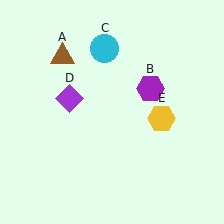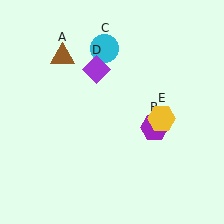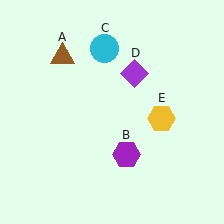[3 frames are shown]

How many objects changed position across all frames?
2 objects changed position: purple hexagon (object B), purple diamond (object D).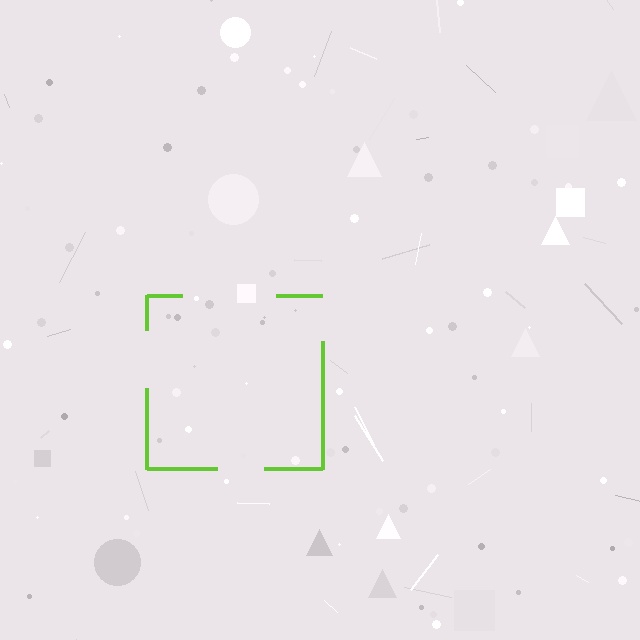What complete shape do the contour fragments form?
The contour fragments form a square.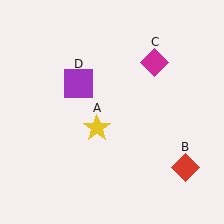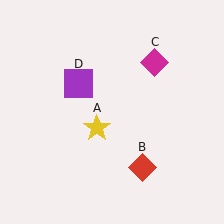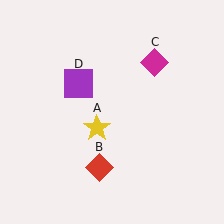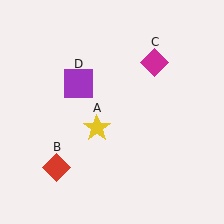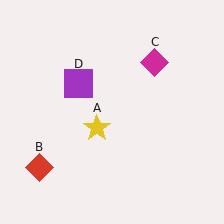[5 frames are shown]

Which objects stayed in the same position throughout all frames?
Yellow star (object A) and magenta diamond (object C) and purple square (object D) remained stationary.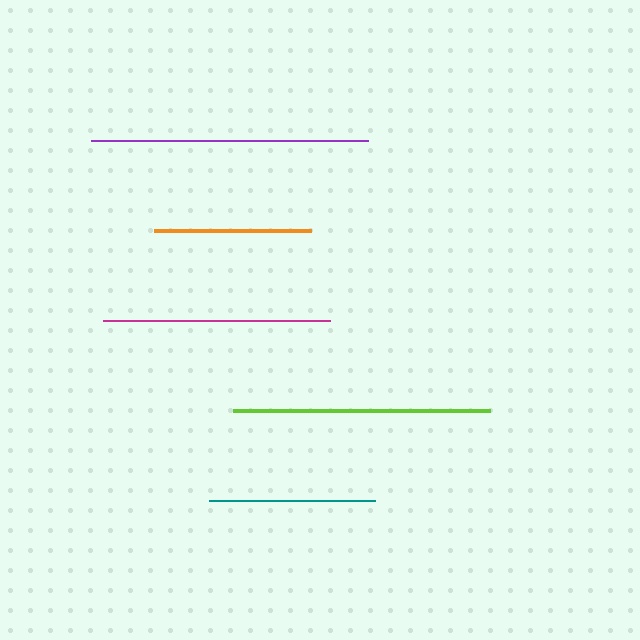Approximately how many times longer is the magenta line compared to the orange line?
The magenta line is approximately 1.4 times the length of the orange line.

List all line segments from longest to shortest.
From longest to shortest: purple, lime, magenta, teal, orange.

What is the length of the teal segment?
The teal segment is approximately 166 pixels long.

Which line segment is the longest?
The purple line is the longest at approximately 277 pixels.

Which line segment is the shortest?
The orange line is the shortest at approximately 157 pixels.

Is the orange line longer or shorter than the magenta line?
The magenta line is longer than the orange line.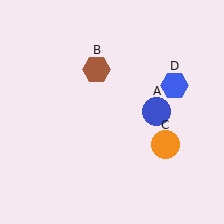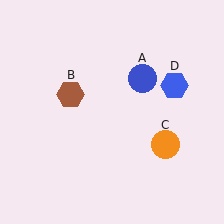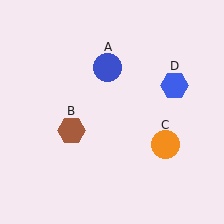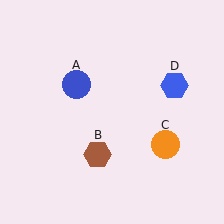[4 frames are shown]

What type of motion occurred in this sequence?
The blue circle (object A), brown hexagon (object B) rotated counterclockwise around the center of the scene.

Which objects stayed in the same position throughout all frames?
Orange circle (object C) and blue hexagon (object D) remained stationary.